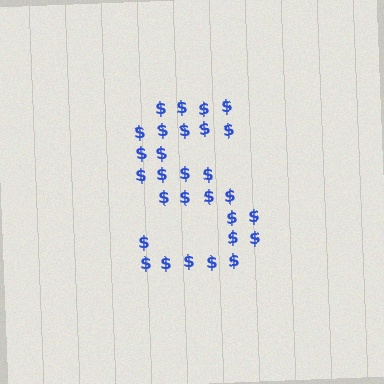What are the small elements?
The small elements are dollar signs.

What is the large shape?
The large shape is the letter S.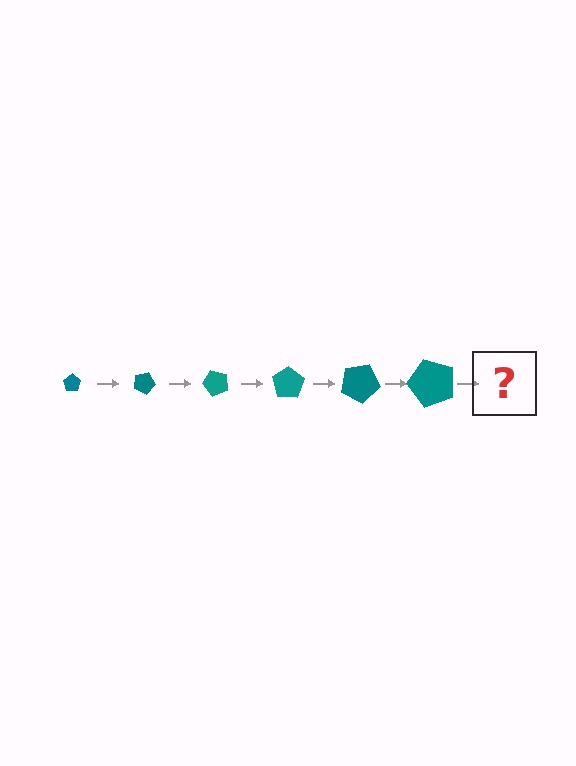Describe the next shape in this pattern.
It should be a pentagon, larger than the previous one and rotated 150 degrees from the start.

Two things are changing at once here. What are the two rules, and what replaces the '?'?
The two rules are that the pentagon grows larger each step and it rotates 25 degrees each step. The '?' should be a pentagon, larger than the previous one and rotated 150 degrees from the start.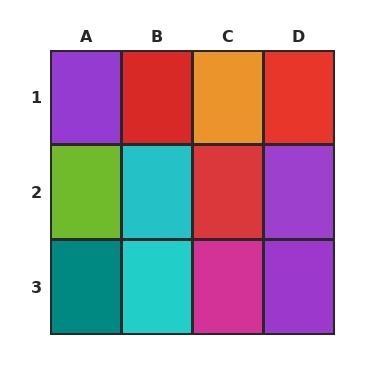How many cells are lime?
1 cell is lime.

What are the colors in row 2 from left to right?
Lime, cyan, red, purple.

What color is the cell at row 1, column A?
Purple.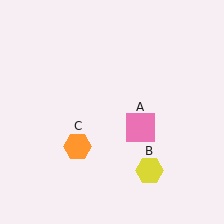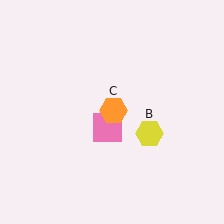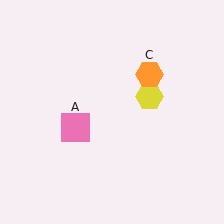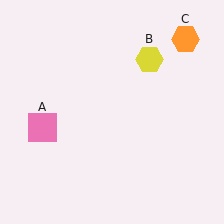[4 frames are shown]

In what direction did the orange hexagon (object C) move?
The orange hexagon (object C) moved up and to the right.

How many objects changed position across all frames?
3 objects changed position: pink square (object A), yellow hexagon (object B), orange hexagon (object C).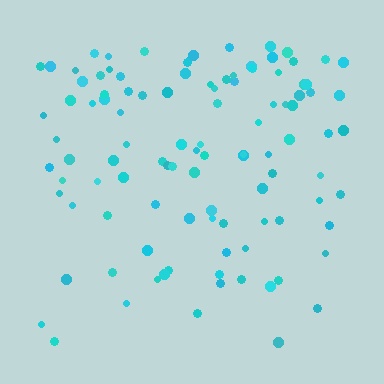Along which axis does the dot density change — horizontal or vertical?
Vertical.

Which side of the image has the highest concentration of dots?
The top.